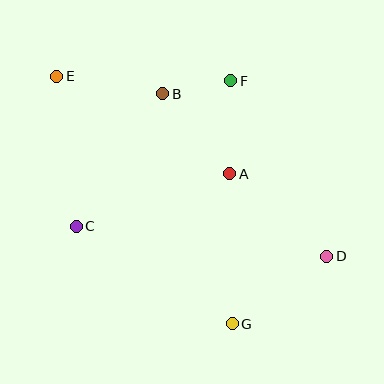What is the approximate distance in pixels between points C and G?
The distance between C and G is approximately 184 pixels.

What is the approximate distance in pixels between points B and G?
The distance between B and G is approximately 241 pixels.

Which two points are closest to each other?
Points B and F are closest to each other.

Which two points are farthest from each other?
Points D and E are farthest from each other.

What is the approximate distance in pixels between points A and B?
The distance between A and B is approximately 104 pixels.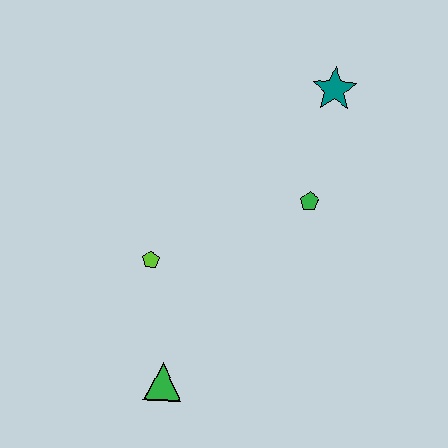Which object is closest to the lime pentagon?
The green triangle is closest to the lime pentagon.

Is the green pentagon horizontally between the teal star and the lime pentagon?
Yes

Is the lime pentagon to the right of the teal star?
No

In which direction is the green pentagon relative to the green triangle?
The green pentagon is above the green triangle.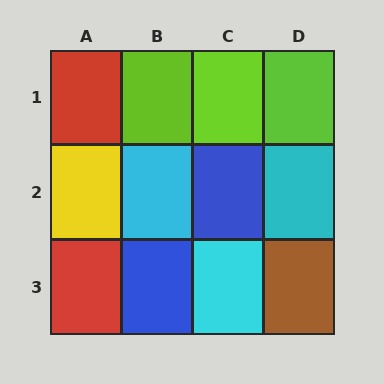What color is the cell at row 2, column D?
Cyan.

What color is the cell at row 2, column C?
Blue.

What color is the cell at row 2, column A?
Yellow.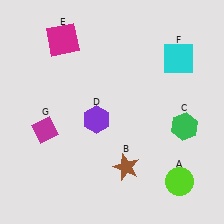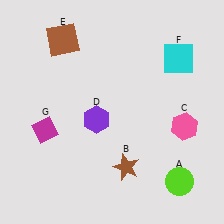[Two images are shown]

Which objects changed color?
C changed from green to pink. E changed from magenta to brown.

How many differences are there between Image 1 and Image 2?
There are 2 differences between the two images.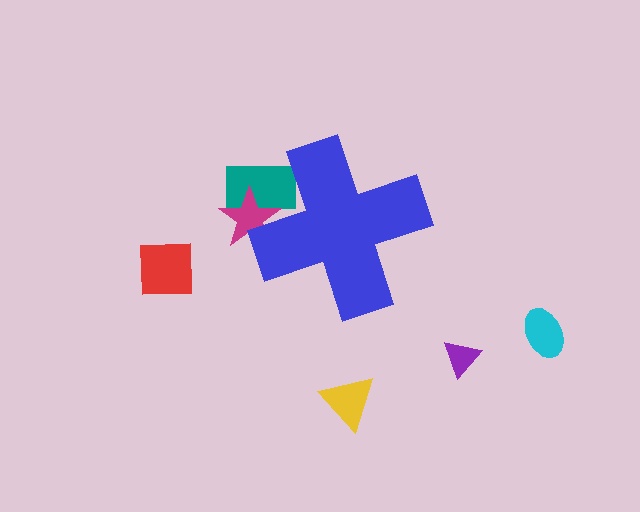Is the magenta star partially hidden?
Yes, the magenta star is partially hidden behind the blue cross.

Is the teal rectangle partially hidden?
Yes, the teal rectangle is partially hidden behind the blue cross.